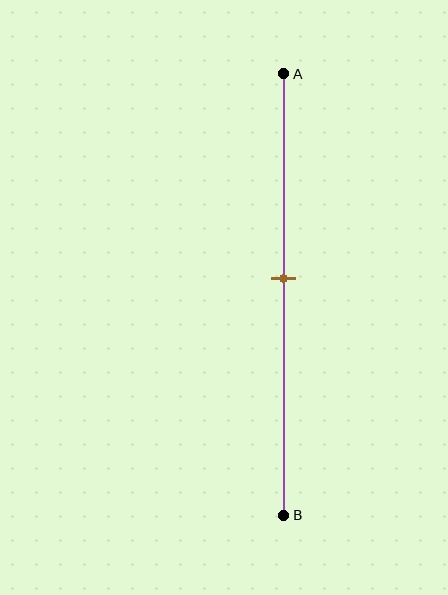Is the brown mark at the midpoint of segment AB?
No, the mark is at about 45% from A, not at the 50% midpoint.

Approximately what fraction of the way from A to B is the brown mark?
The brown mark is approximately 45% of the way from A to B.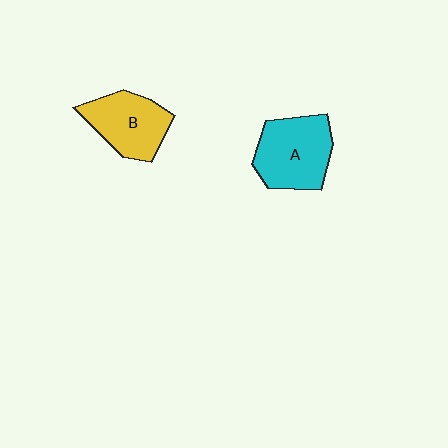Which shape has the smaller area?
Shape B (yellow).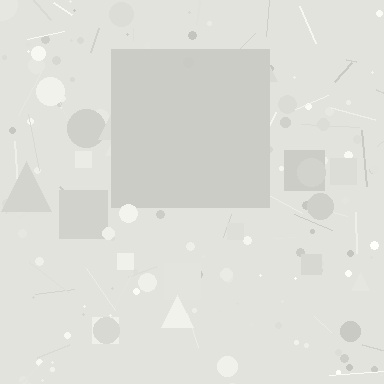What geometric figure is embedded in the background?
A square is embedded in the background.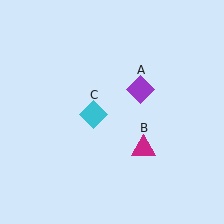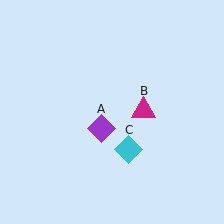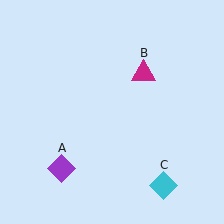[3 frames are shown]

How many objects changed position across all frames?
3 objects changed position: purple diamond (object A), magenta triangle (object B), cyan diamond (object C).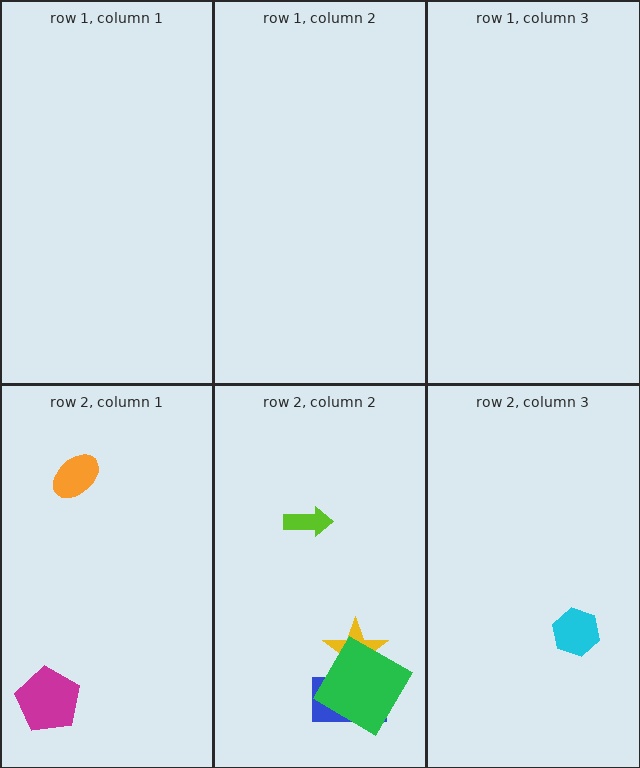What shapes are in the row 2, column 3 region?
The cyan hexagon.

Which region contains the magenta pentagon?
The row 2, column 1 region.